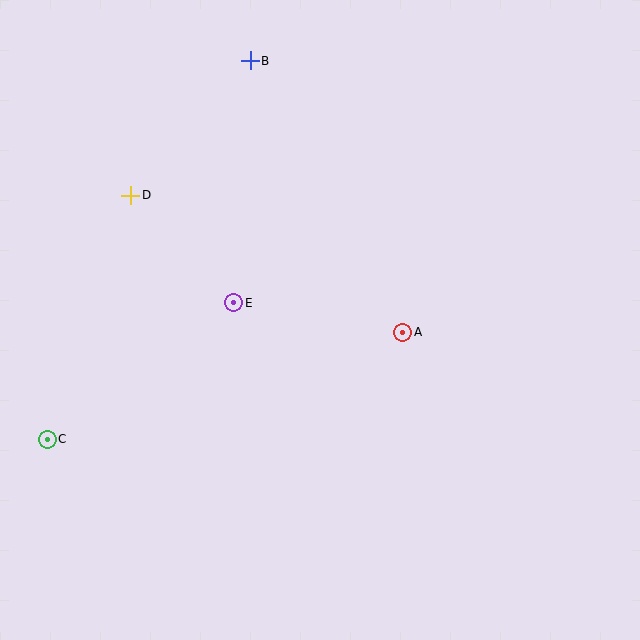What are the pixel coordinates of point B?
Point B is at (250, 61).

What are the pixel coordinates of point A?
Point A is at (403, 332).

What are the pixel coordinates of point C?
Point C is at (47, 439).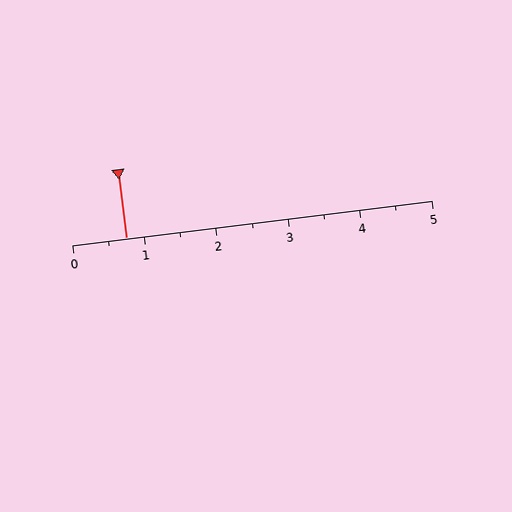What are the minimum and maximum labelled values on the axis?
The axis runs from 0 to 5.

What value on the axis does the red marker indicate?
The marker indicates approximately 0.8.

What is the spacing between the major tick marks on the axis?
The major ticks are spaced 1 apart.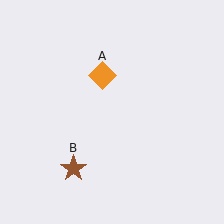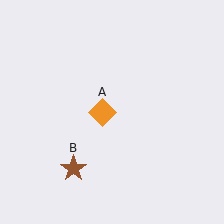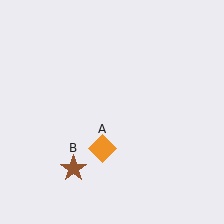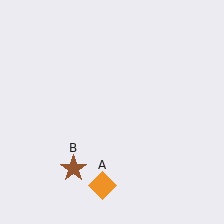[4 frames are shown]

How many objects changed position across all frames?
1 object changed position: orange diamond (object A).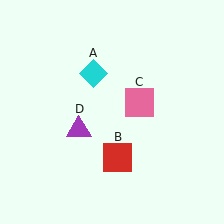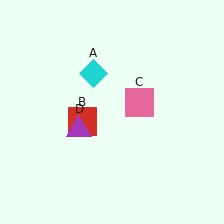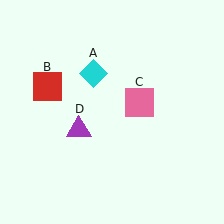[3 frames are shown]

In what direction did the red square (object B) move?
The red square (object B) moved up and to the left.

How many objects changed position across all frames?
1 object changed position: red square (object B).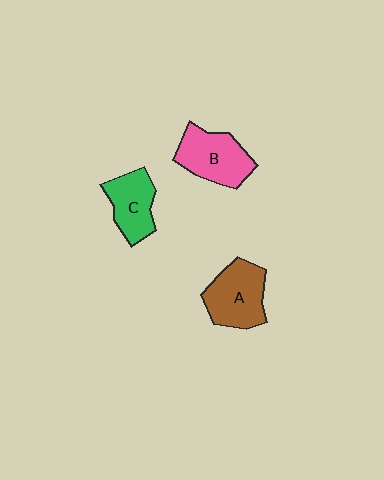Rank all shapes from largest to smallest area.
From largest to smallest: A (brown), B (pink), C (green).